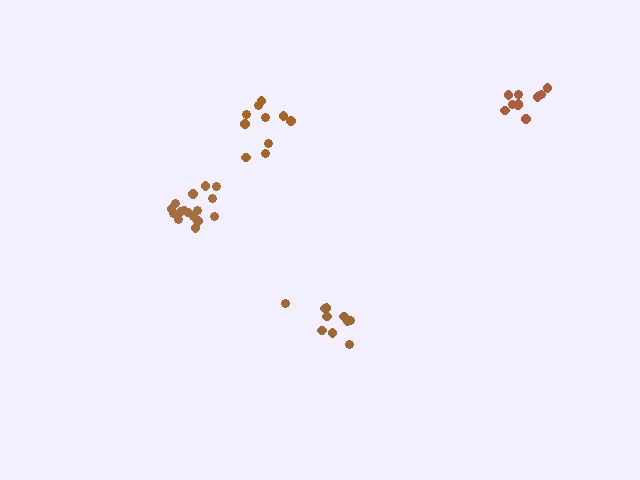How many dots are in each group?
Group 1: 16 dots, Group 2: 10 dots, Group 3: 10 dots, Group 4: 10 dots (46 total).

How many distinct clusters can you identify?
There are 4 distinct clusters.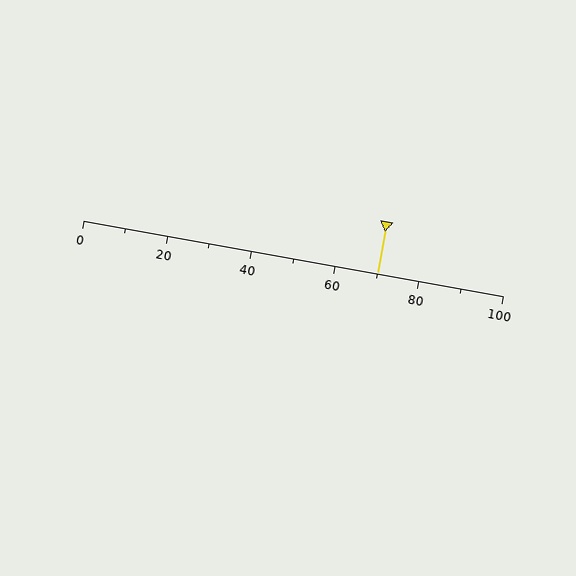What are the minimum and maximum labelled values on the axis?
The axis runs from 0 to 100.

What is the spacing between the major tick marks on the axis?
The major ticks are spaced 20 apart.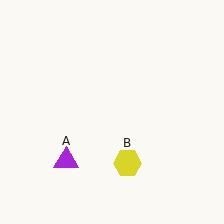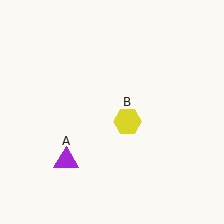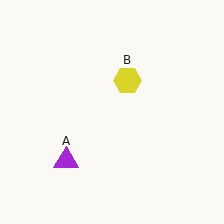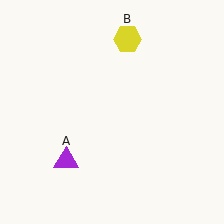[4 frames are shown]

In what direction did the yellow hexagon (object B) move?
The yellow hexagon (object B) moved up.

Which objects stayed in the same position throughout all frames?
Purple triangle (object A) remained stationary.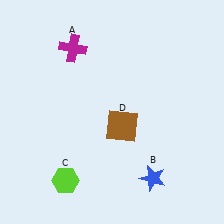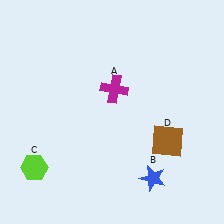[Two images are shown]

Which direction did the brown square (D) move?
The brown square (D) moved right.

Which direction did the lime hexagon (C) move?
The lime hexagon (C) moved left.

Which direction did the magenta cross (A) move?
The magenta cross (A) moved right.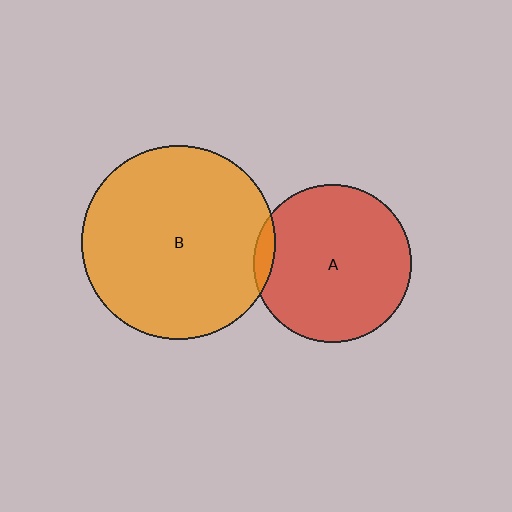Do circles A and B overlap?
Yes.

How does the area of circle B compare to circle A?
Approximately 1.5 times.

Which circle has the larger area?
Circle B (orange).